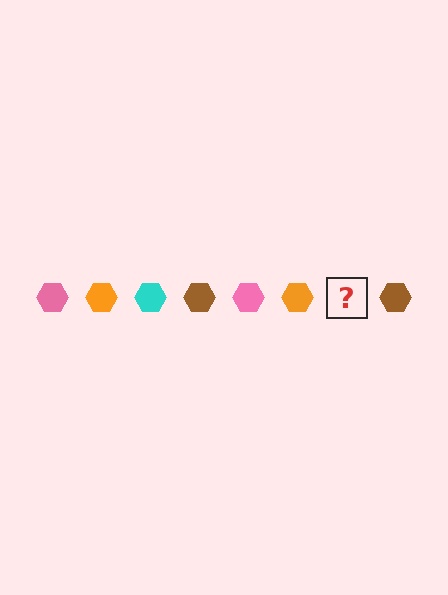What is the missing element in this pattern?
The missing element is a cyan hexagon.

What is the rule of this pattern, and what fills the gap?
The rule is that the pattern cycles through pink, orange, cyan, brown hexagons. The gap should be filled with a cyan hexagon.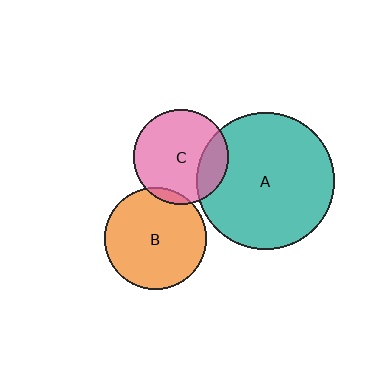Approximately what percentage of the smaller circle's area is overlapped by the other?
Approximately 5%.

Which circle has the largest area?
Circle A (teal).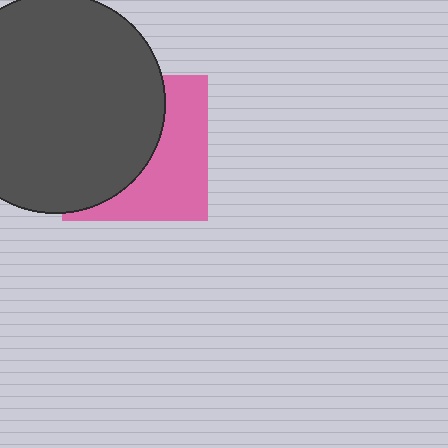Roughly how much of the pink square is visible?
A small part of it is visible (roughly 45%).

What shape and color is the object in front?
The object in front is a dark gray circle.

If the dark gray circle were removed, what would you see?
You would see the complete pink square.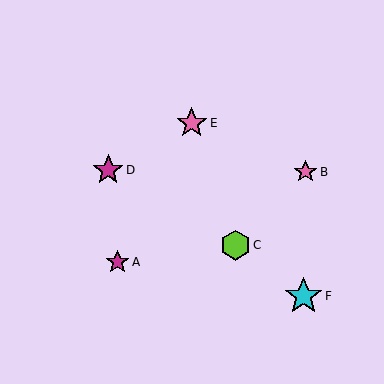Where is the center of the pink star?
The center of the pink star is at (192, 123).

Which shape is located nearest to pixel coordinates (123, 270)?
The magenta star (labeled A) at (118, 262) is nearest to that location.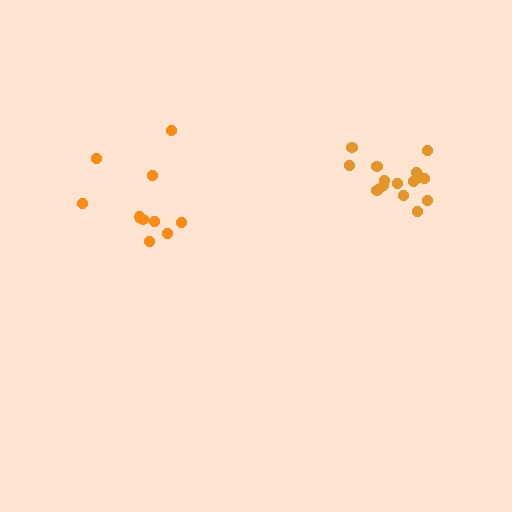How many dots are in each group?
Group 1: 16 dots, Group 2: 10 dots (26 total).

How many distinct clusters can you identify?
There are 2 distinct clusters.